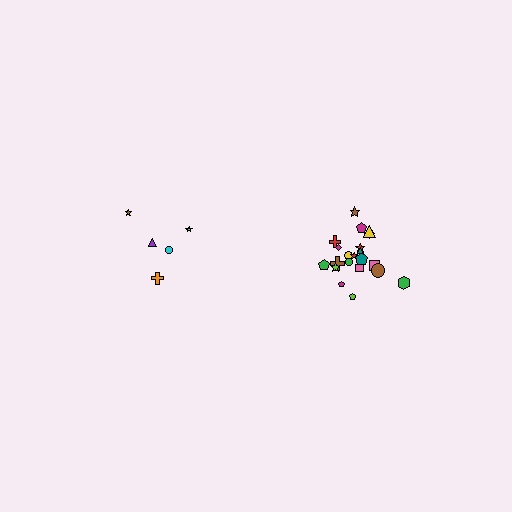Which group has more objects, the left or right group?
The right group.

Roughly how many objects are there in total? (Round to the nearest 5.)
Roughly 25 objects in total.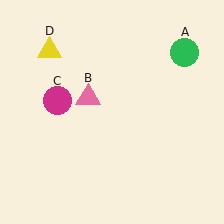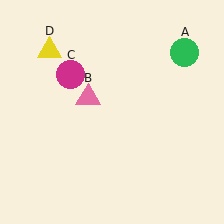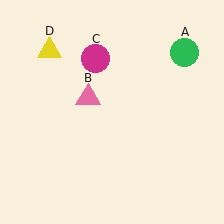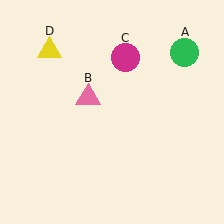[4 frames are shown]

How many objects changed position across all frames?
1 object changed position: magenta circle (object C).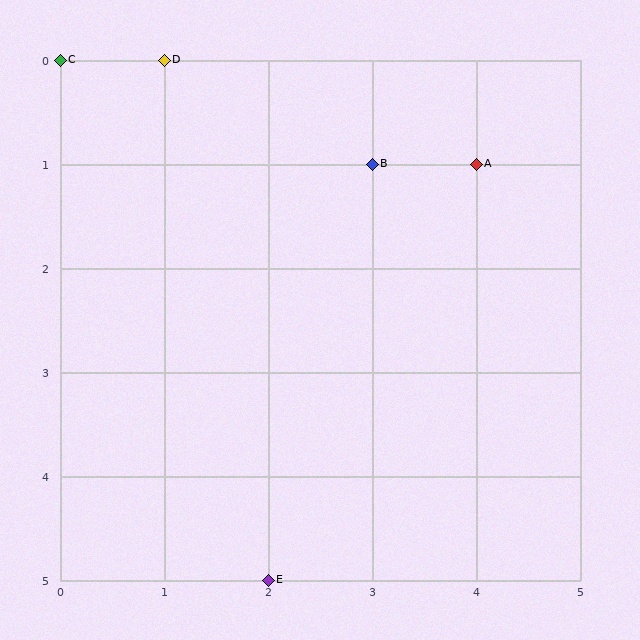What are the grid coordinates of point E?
Point E is at grid coordinates (2, 5).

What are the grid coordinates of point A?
Point A is at grid coordinates (4, 1).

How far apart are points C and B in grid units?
Points C and B are 3 columns and 1 row apart (about 3.2 grid units diagonally).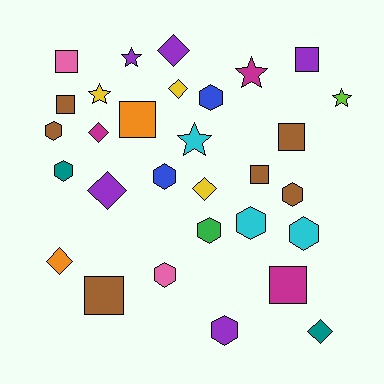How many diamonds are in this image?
There are 7 diamonds.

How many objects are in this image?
There are 30 objects.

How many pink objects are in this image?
There are 2 pink objects.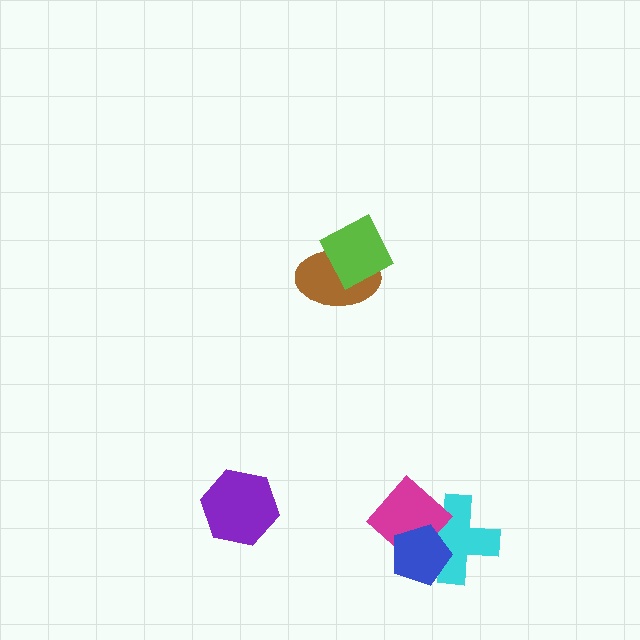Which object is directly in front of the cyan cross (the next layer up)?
The magenta diamond is directly in front of the cyan cross.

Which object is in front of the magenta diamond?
The blue pentagon is in front of the magenta diamond.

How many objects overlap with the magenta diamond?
2 objects overlap with the magenta diamond.